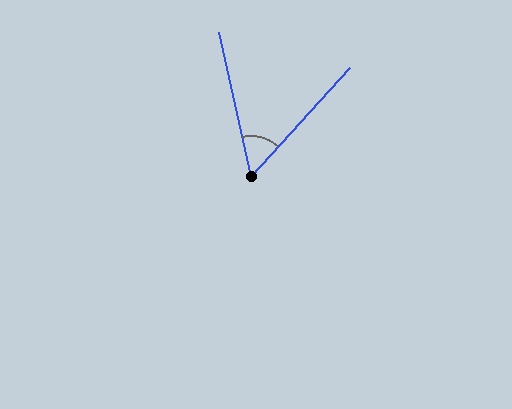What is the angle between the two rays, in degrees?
Approximately 55 degrees.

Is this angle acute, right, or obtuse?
It is acute.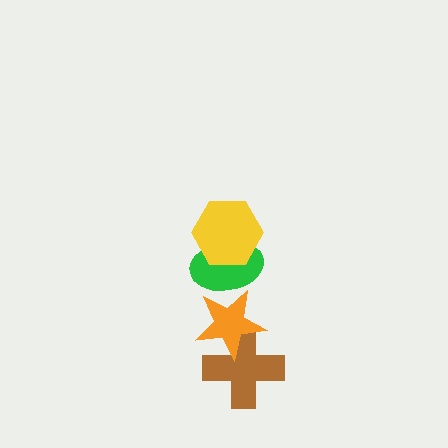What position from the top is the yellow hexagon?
The yellow hexagon is 1st from the top.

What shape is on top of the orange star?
The green ellipse is on top of the orange star.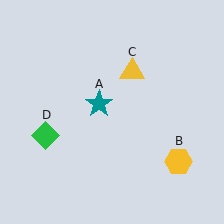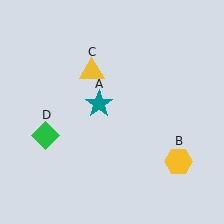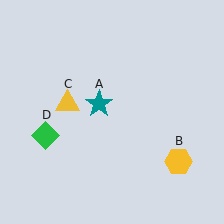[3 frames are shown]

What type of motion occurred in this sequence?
The yellow triangle (object C) rotated counterclockwise around the center of the scene.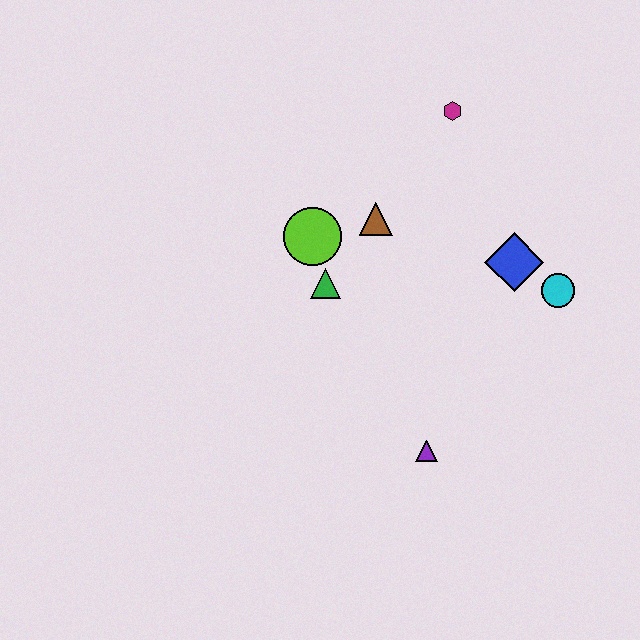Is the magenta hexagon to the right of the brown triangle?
Yes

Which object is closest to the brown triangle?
The lime circle is closest to the brown triangle.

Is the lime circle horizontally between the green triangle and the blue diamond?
No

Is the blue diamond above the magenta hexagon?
No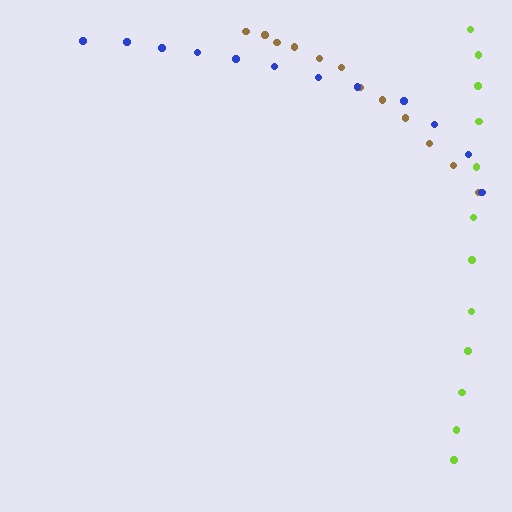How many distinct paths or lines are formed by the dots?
There are 3 distinct paths.